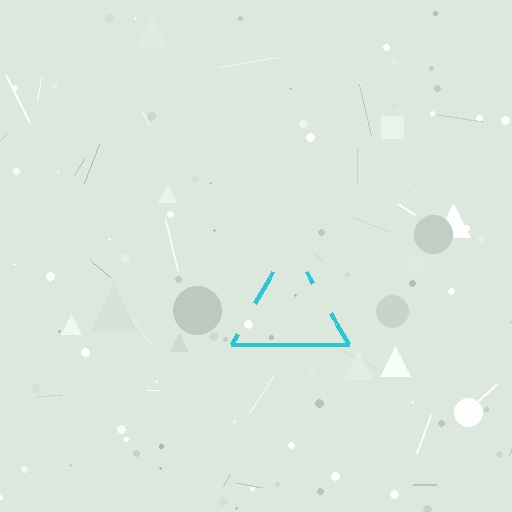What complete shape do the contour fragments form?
The contour fragments form a triangle.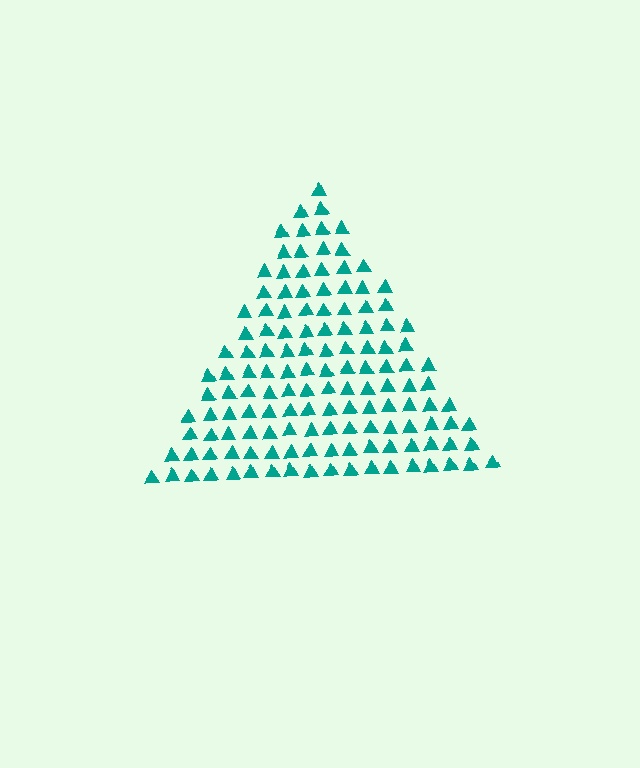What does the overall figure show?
The overall figure shows a triangle.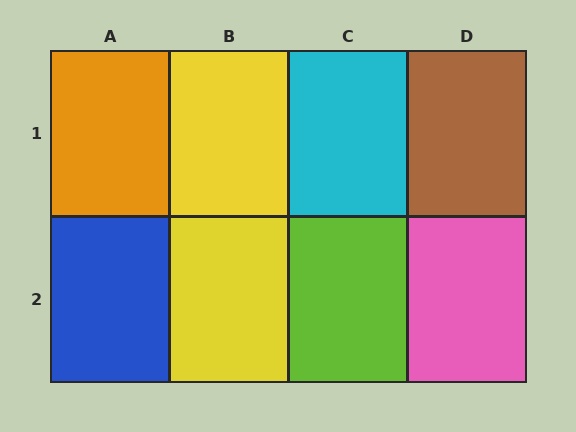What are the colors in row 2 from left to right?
Blue, yellow, lime, pink.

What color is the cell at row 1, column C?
Cyan.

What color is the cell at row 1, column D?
Brown.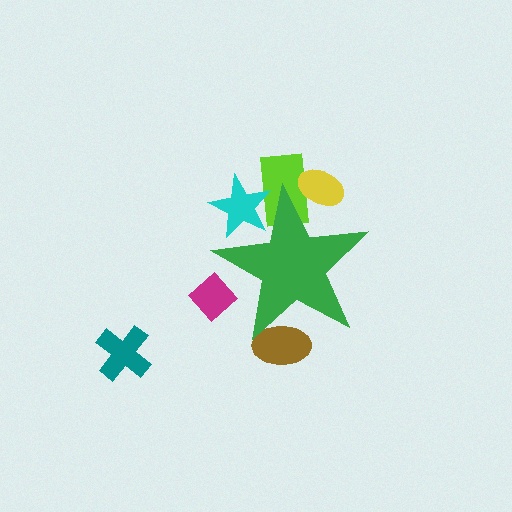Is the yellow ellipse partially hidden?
Yes, the yellow ellipse is partially hidden behind the green star.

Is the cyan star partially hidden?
Yes, the cyan star is partially hidden behind the green star.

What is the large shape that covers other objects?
A green star.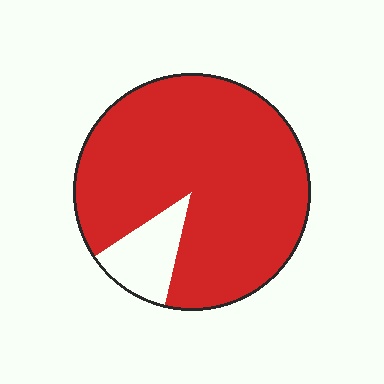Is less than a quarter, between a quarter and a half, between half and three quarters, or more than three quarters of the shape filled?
More than three quarters.